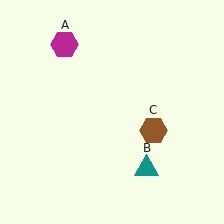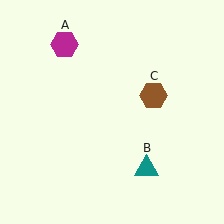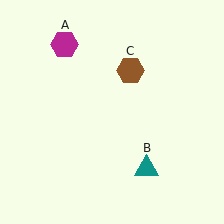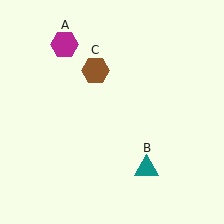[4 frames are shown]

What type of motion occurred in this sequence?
The brown hexagon (object C) rotated counterclockwise around the center of the scene.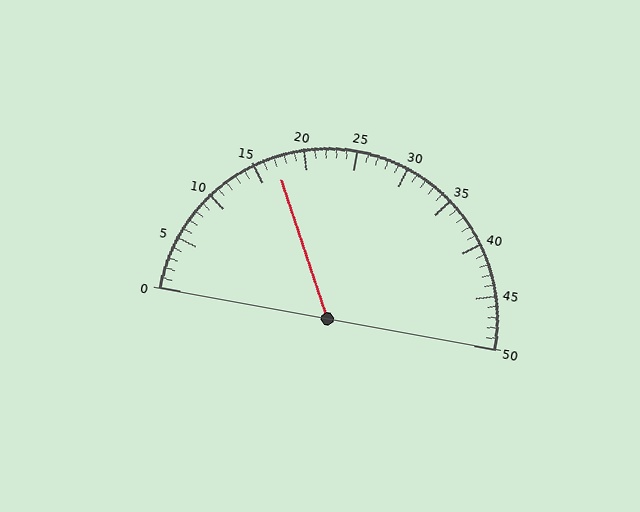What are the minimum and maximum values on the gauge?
The gauge ranges from 0 to 50.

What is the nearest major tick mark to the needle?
The nearest major tick mark is 15.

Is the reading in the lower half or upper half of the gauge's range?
The reading is in the lower half of the range (0 to 50).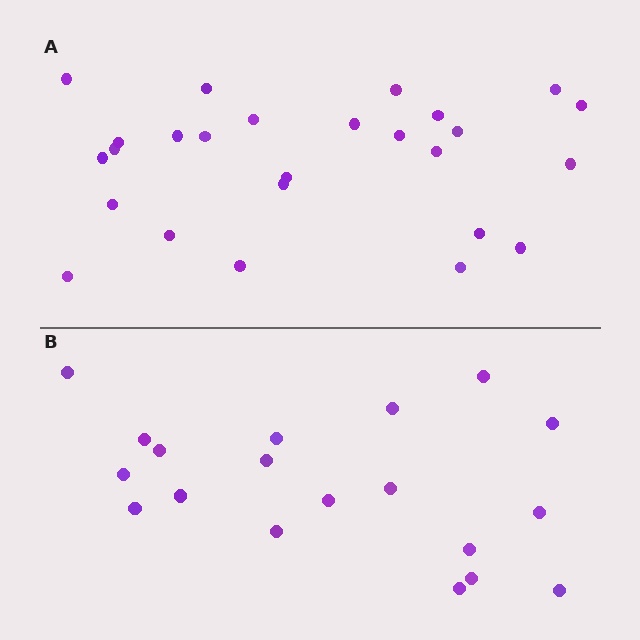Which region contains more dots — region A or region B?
Region A (the top region) has more dots.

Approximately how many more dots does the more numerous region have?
Region A has roughly 8 or so more dots than region B.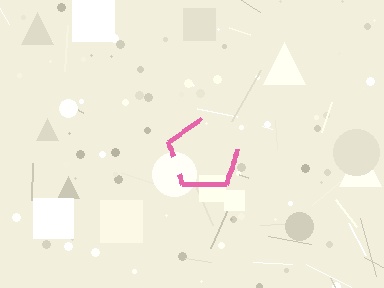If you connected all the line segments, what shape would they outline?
They would outline a pentagon.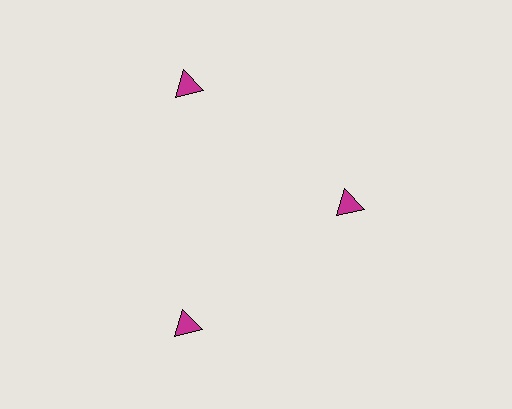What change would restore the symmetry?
The symmetry would be restored by moving it outward, back onto the ring so that all 3 triangles sit at equal angles and equal distance from the center.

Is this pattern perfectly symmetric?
No. The 3 magenta triangles are arranged in a ring, but one element near the 3 o'clock position is pulled inward toward the center, breaking the 3-fold rotational symmetry.